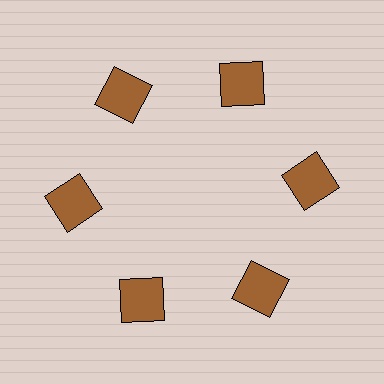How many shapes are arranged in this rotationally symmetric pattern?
There are 6 shapes, arranged in 6 groups of 1.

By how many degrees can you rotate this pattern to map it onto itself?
The pattern maps onto itself every 60 degrees of rotation.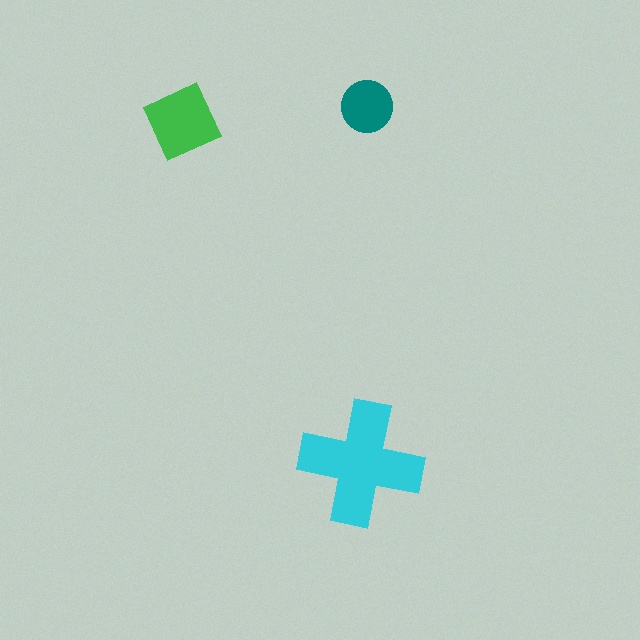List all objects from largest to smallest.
The cyan cross, the green diamond, the teal circle.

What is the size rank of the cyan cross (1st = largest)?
1st.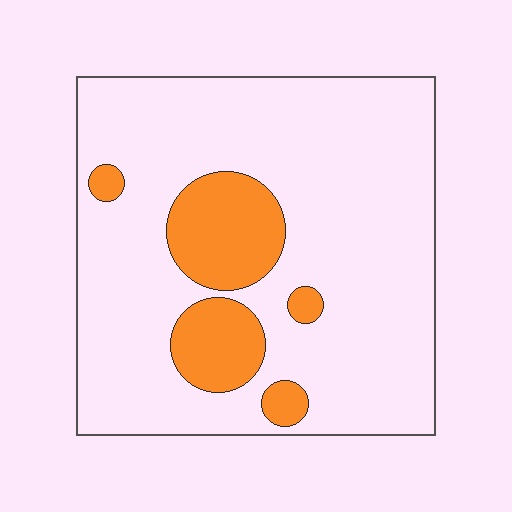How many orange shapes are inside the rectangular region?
5.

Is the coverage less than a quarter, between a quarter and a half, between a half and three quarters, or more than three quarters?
Less than a quarter.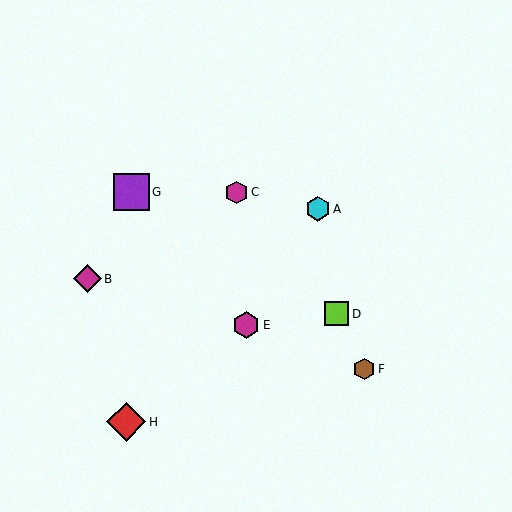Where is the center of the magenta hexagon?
The center of the magenta hexagon is at (237, 192).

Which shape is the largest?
The red diamond (labeled H) is the largest.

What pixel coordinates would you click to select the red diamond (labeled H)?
Click at (126, 422) to select the red diamond H.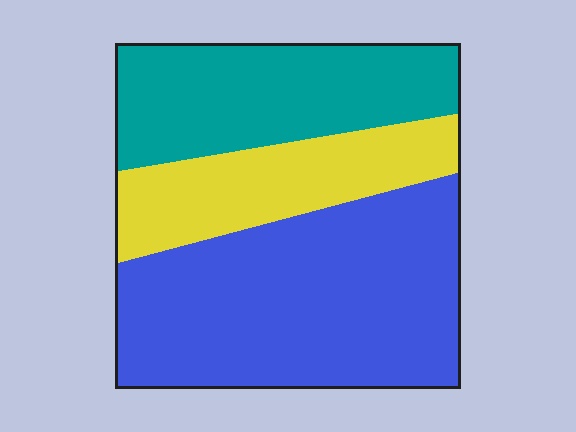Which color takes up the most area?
Blue, at roughly 50%.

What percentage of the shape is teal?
Teal covers about 30% of the shape.